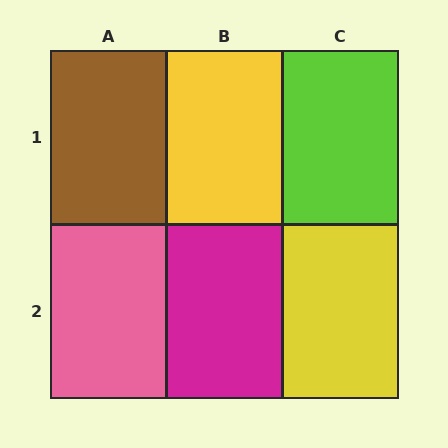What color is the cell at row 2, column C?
Yellow.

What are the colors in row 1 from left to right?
Brown, yellow, lime.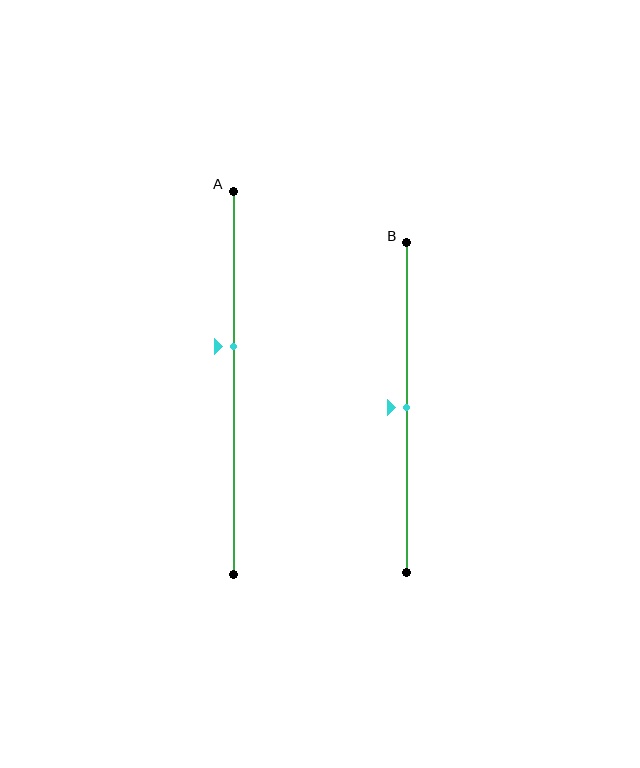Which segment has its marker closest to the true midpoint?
Segment B has its marker closest to the true midpoint.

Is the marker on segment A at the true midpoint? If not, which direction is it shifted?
No, the marker on segment A is shifted upward by about 9% of the segment length.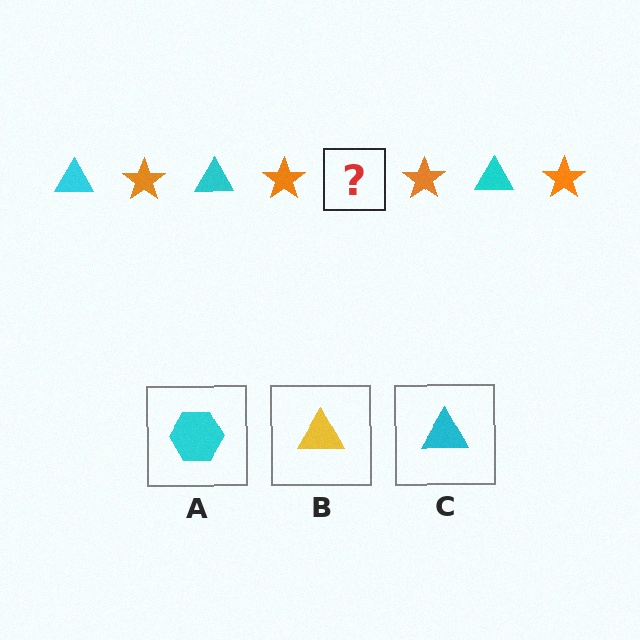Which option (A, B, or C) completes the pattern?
C.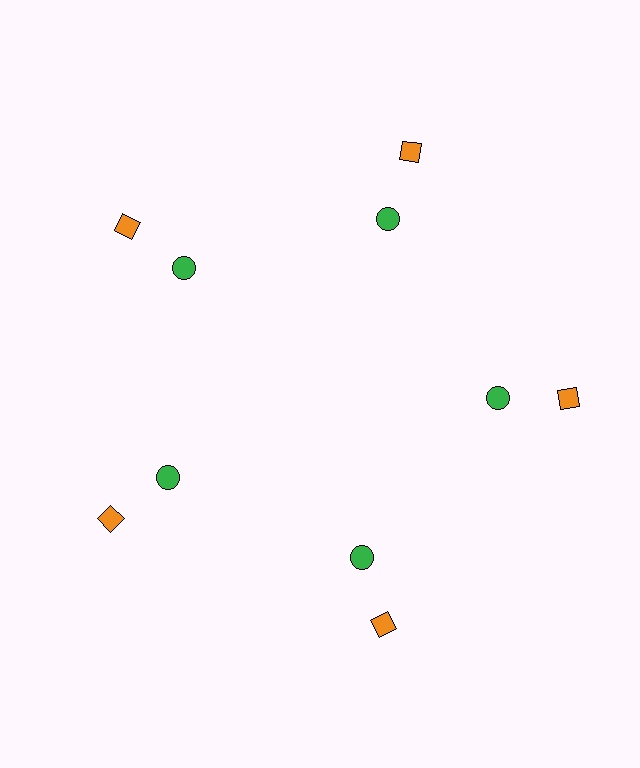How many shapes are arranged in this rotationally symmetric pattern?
There are 10 shapes, arranged in 5 groups of 2.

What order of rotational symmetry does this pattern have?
This pattern has 5-fold rotational symmetry.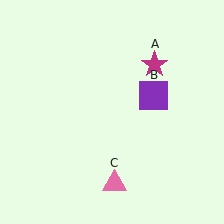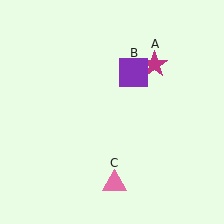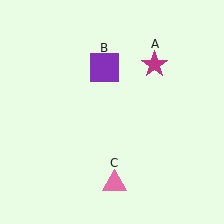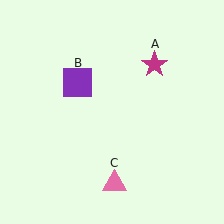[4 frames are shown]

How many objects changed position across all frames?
1 object changed position: purple square (object B).